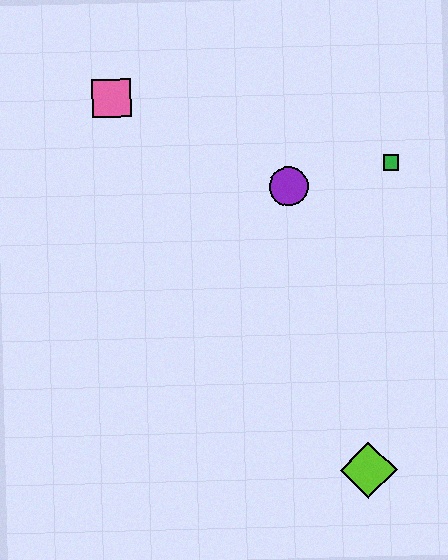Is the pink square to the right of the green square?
No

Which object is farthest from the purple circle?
The lime diamond is farthest from the purple circle.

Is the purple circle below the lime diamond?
No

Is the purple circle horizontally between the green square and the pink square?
Yes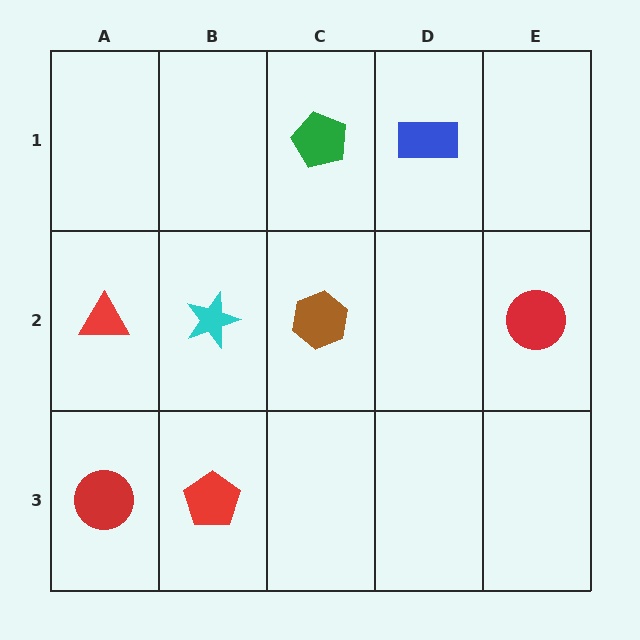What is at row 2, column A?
A red triangle.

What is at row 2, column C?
A brown hexagon.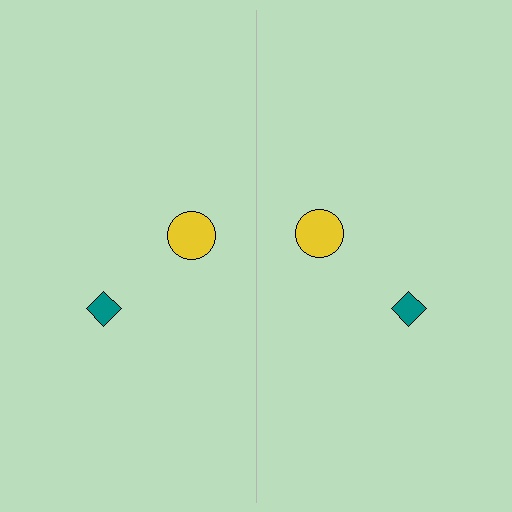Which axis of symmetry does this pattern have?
The pattern has a vertical axis of symmetry running through the center of the image.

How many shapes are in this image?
There are 4 shapes in this image.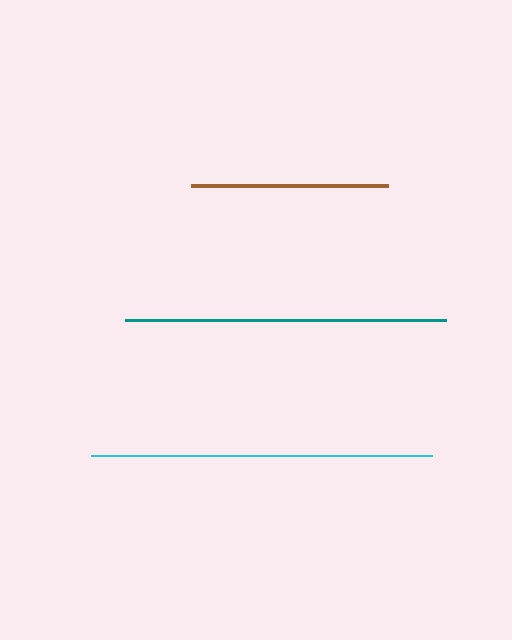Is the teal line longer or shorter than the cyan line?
The cyan line is longer than the teal line.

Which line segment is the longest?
The cyan line is the longest at approximately 341 pixels.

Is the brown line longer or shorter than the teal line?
The teal line is longer than the brown line.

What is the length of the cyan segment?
The cyan segment is approximately 341 pixels long.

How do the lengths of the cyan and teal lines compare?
The cyan and teal lines are approximately the same length.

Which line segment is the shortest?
The brown line is the shortest at approximately 197 pixels.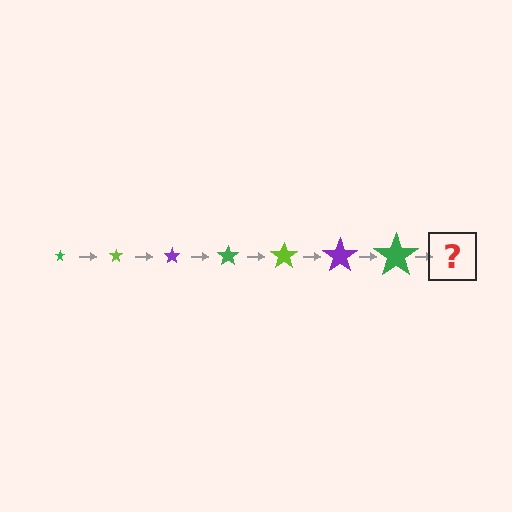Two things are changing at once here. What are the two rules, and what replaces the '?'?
The two rules are that the star grows larger each step and the color cycles through green, lime, and purple. The '?' should be a lime star, larger than the previous one.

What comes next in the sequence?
The next element should be a lime star, larger than the previous one.